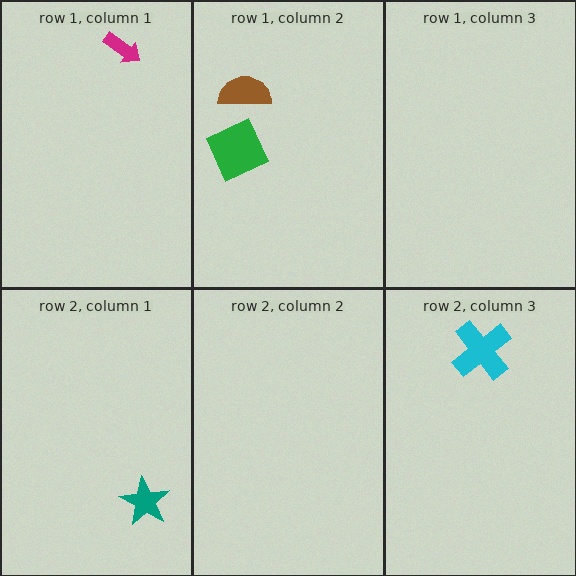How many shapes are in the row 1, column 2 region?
2.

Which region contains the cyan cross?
The row 2, column 3 region.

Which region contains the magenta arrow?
The row 1, column 1 region.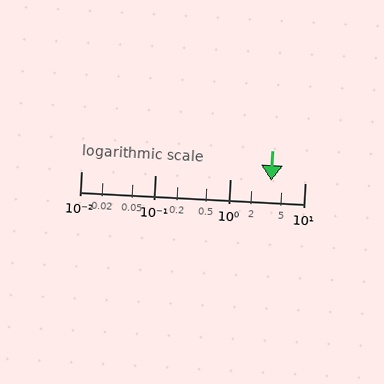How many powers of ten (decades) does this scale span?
The scale spans 3 decades, from 0.01 to 10.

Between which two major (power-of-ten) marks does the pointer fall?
The pointer is between 1 and 10.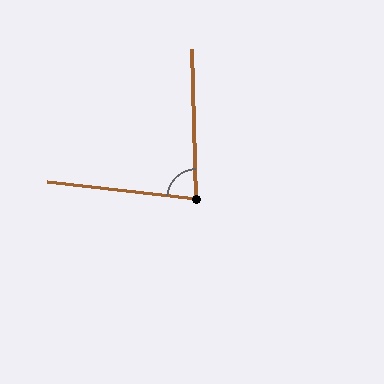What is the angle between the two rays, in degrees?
Approximately 82 degrees.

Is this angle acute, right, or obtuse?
It is acute.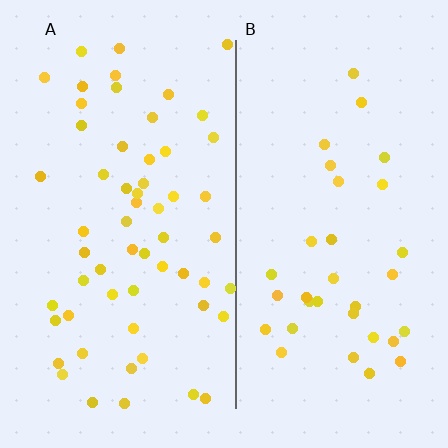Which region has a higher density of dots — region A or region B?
A (the left).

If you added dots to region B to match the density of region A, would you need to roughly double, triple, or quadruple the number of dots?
Approximately double.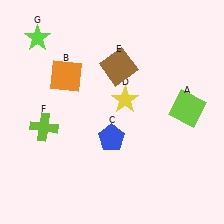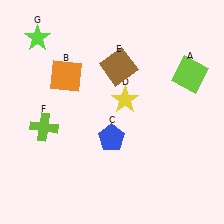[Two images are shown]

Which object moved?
The lime square (A) moved up.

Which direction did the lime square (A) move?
The lime square (A) moved up.